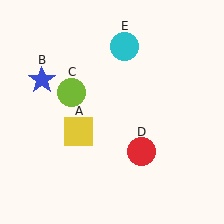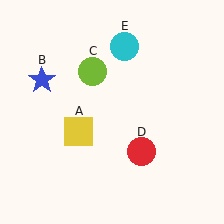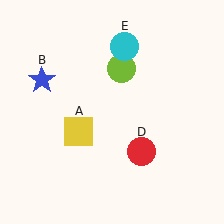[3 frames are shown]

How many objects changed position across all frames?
1 object changed position: lime circle (object C).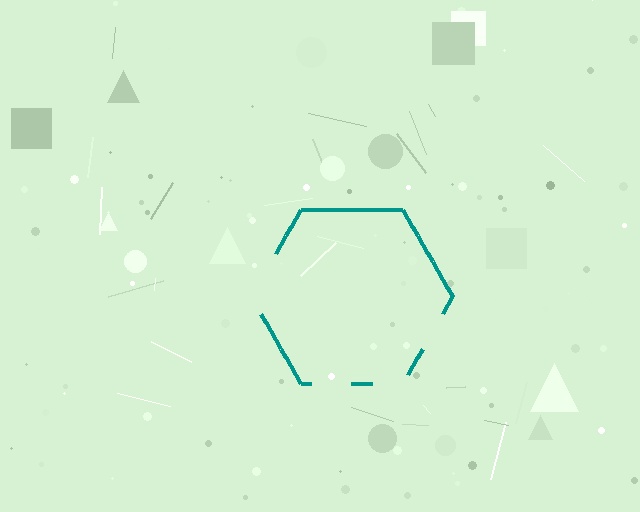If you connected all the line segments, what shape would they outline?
They would outline a hexagon.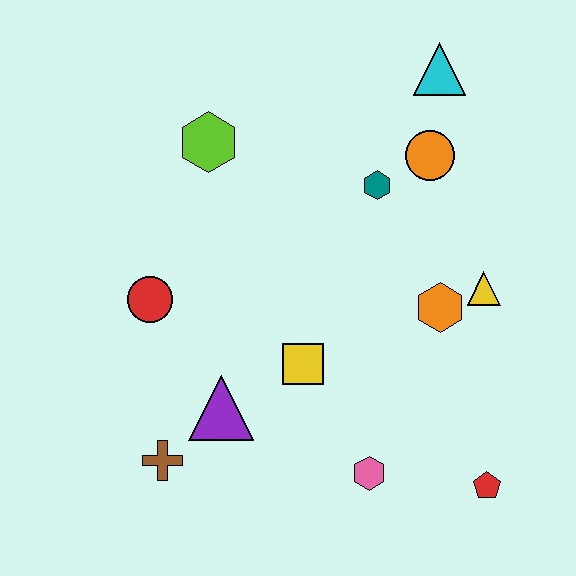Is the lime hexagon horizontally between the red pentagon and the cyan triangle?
No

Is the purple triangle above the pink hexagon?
Yes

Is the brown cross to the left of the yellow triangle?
Yes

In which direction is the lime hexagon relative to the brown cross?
The lime hexagon is above the brown cross.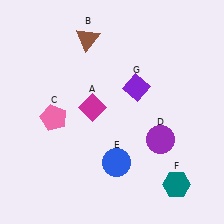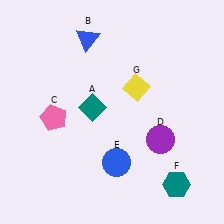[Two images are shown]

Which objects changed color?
A changed from magenta to teal. B changed from brown to blue. G changed from purple to yellow.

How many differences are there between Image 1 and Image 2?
There are 3 differences between the two images.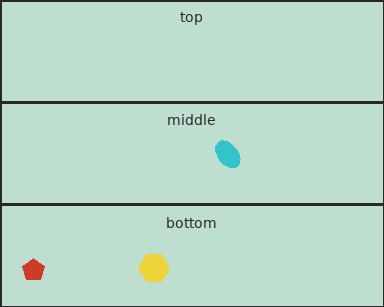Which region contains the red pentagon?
The bottom region.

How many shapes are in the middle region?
1.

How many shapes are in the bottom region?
2.